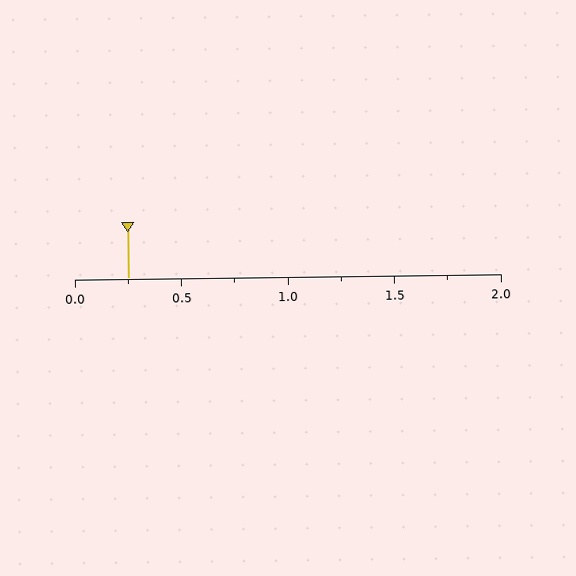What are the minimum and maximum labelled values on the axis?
The axis runs from 0.0 to 2.0.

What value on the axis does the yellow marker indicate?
The marker indicates approximately 0.25.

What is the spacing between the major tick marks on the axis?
The major ticks are spaced 0.5 apart.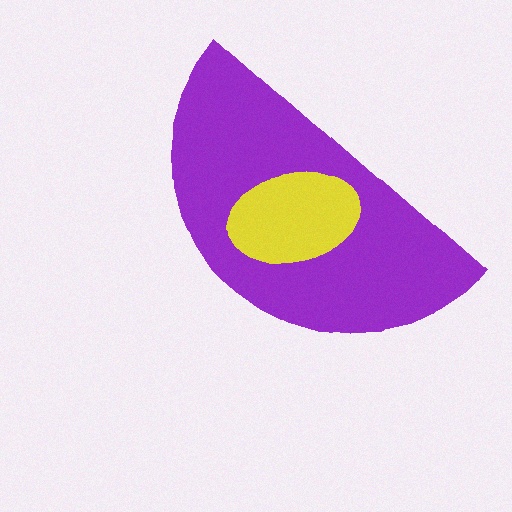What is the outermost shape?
The purple semicircle.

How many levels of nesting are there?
2.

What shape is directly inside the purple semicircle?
The yellow ellipse.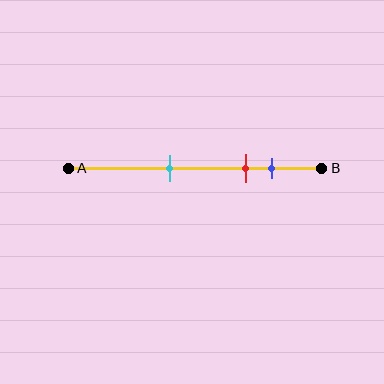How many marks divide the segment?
There are 3 marks dividing the segment.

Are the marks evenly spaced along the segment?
No, the marks are not evenly spaced.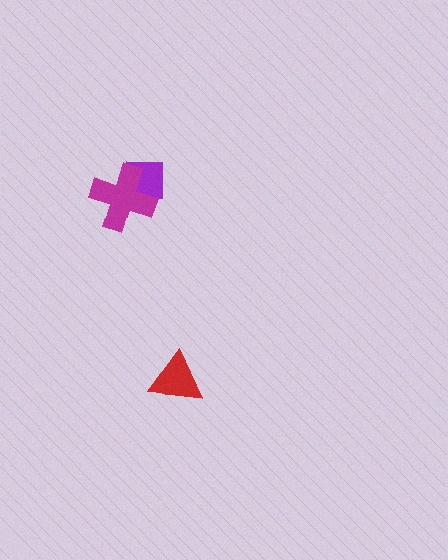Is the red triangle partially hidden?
No, no other shape covers it.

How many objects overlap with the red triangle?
0 objects overlap with the red triangle.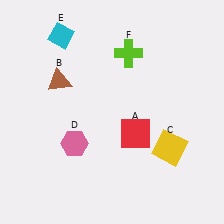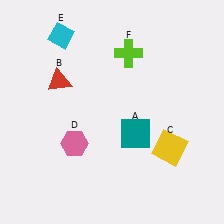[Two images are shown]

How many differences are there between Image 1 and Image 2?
There are 2 differences between the two images.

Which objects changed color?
A changed from red to teal. B changed from brown to red.